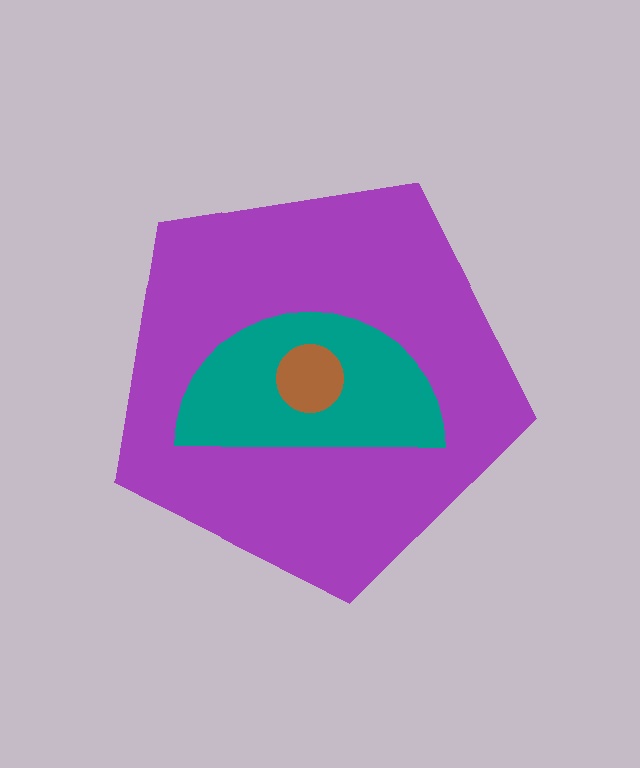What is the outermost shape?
The purple pentagon.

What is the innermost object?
The brown circle.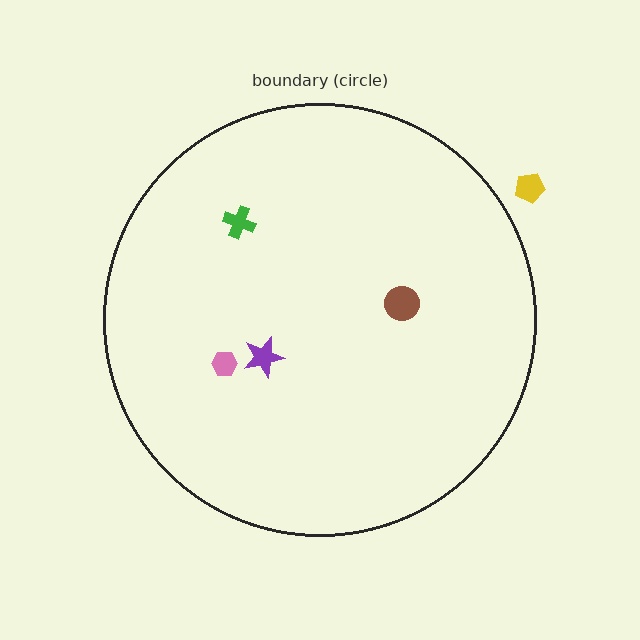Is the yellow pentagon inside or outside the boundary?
Outside.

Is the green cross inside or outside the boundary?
Inside.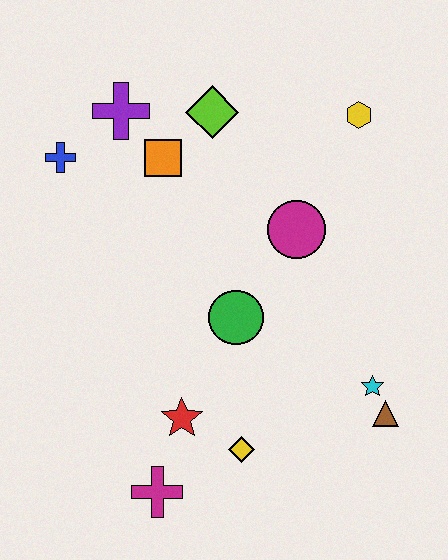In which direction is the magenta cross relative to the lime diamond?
The magenta cross is below the lime diamond.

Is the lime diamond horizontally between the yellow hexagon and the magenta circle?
No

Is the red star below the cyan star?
Yes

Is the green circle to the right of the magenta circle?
No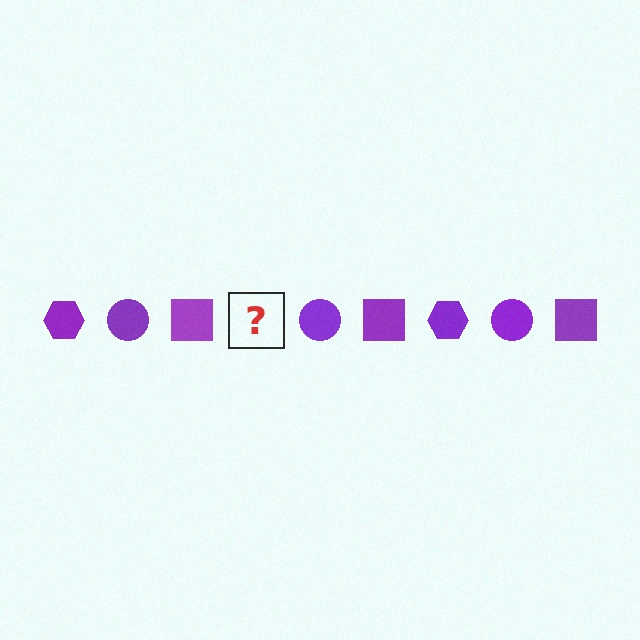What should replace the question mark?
The question mark should be replaced with a purple hexagon.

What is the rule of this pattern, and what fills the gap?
The rule is that the pattern cycles through hexagon, circle, square shapes in purple. The gap should be filled with a purple hexagon.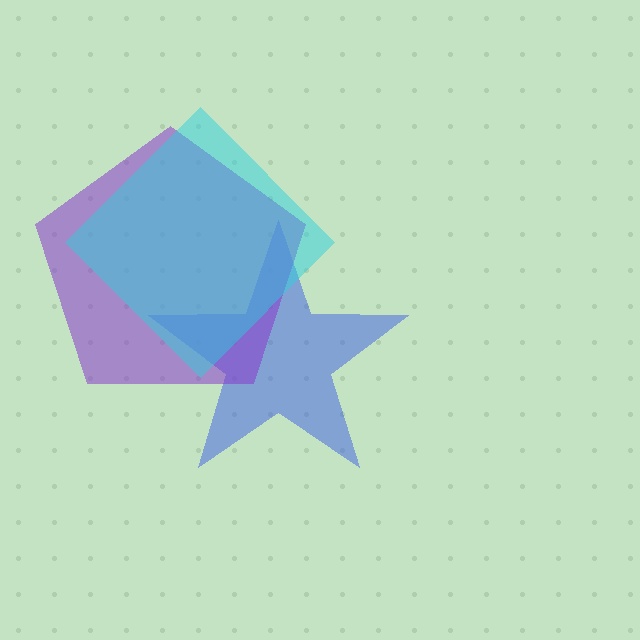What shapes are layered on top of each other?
The layered shapes are: a blue star, a purple pentagon, a cyan diamond.